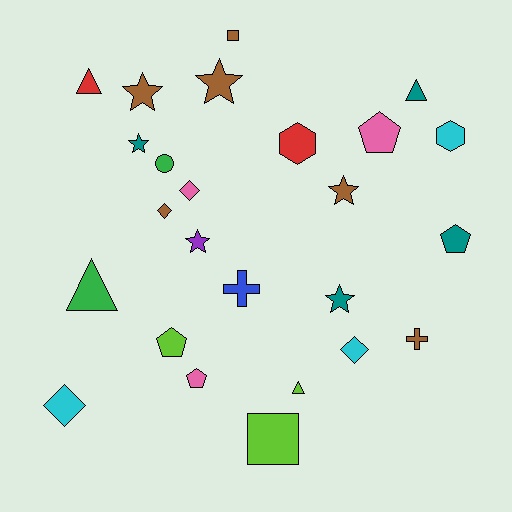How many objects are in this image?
There are 25 objects.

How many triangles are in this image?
There are 4 triangles.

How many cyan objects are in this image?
There are 3 cyan objects.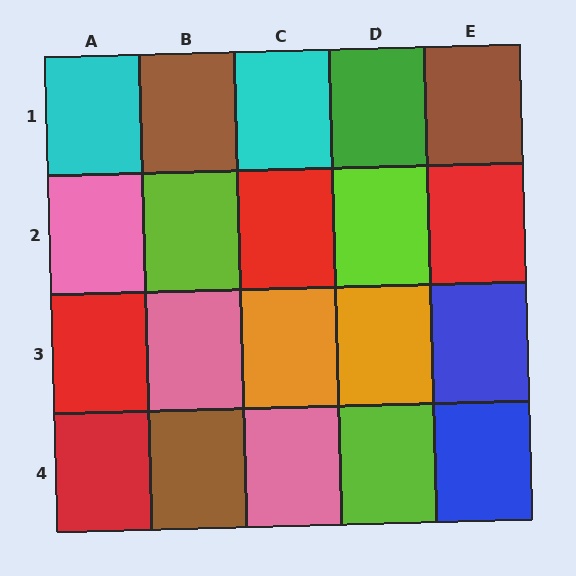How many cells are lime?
3 cells are lime.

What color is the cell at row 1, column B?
Brown.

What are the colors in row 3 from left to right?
Red, pink, orange, orange, blue.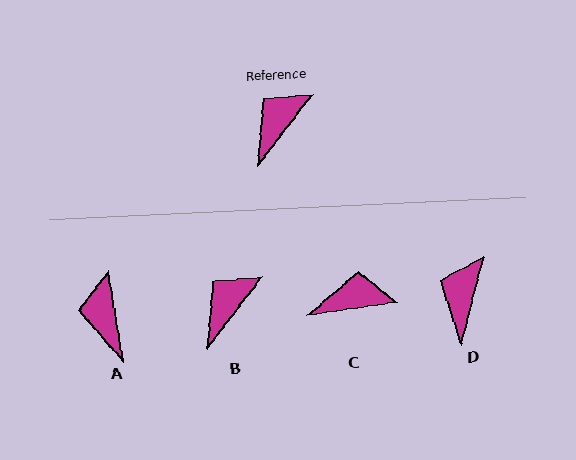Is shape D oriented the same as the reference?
No, it is off by about 23 degrees.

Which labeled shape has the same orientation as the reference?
B.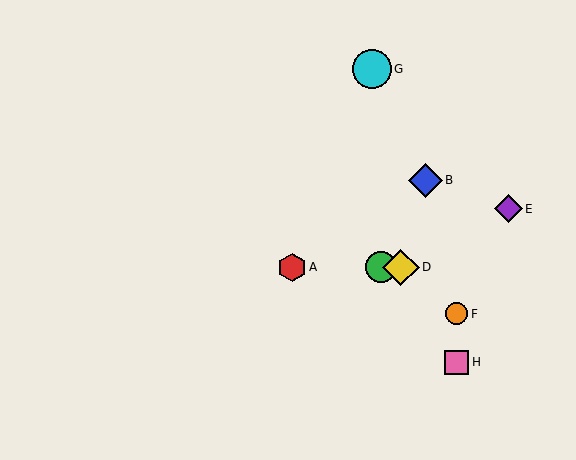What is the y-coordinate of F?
Object F is at y≈314.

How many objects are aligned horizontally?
3 objects (A, C, D) are aligned horizontally.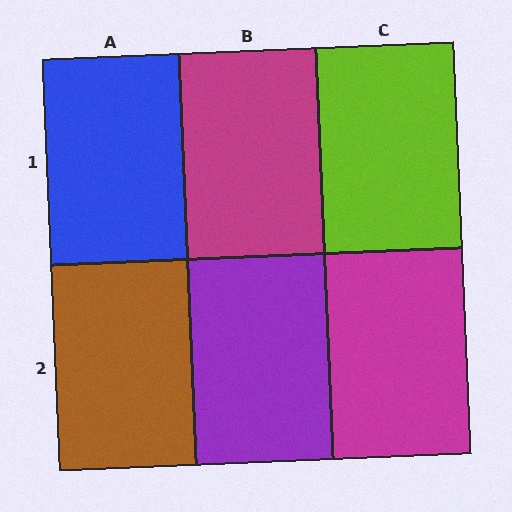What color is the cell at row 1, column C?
Lime.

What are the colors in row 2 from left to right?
Brown, purple, magenta.